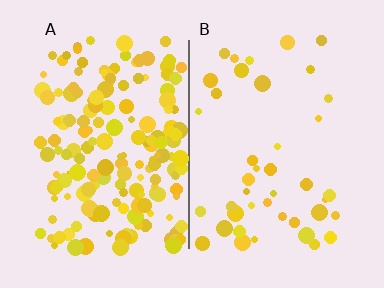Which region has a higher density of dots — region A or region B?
A (the left).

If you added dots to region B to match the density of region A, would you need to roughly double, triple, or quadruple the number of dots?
Approximately quadruple.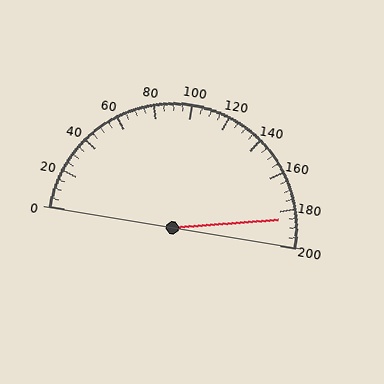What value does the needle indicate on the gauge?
The needle indicates approximately 185.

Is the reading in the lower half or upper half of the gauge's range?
The reading is in the upper half of the range (0 to 200).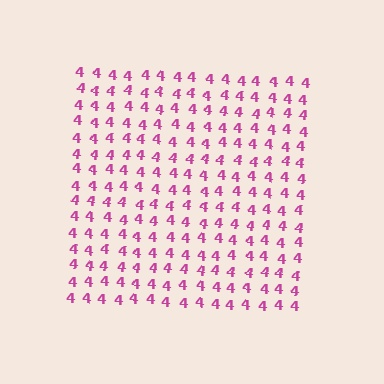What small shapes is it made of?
It is made of small digit 4's.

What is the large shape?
The large shape is a square.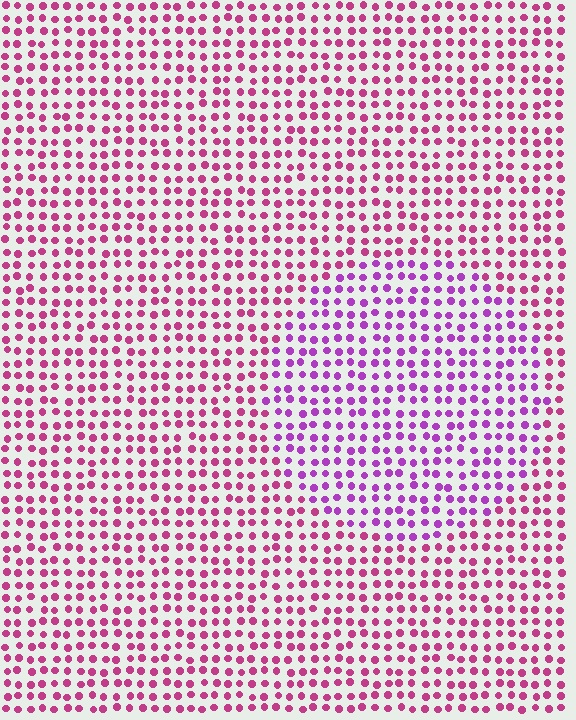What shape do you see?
I see a circle.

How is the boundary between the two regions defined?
The boundary is defined purely by a slight shift in hue (about 34 degrees). Spacing, size, and orientation are identical on both sides.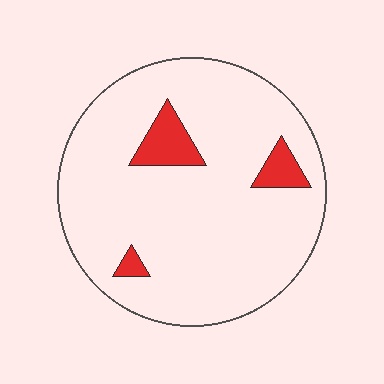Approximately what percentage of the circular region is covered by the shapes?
Approximately 10%.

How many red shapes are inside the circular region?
3.